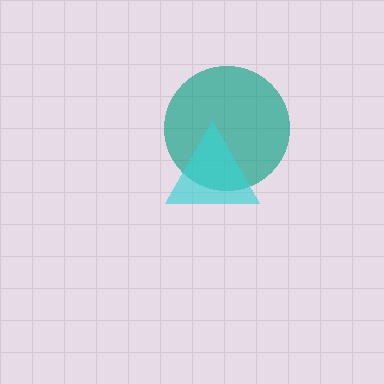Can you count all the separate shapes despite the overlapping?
Yes, there are 2 separate shapes.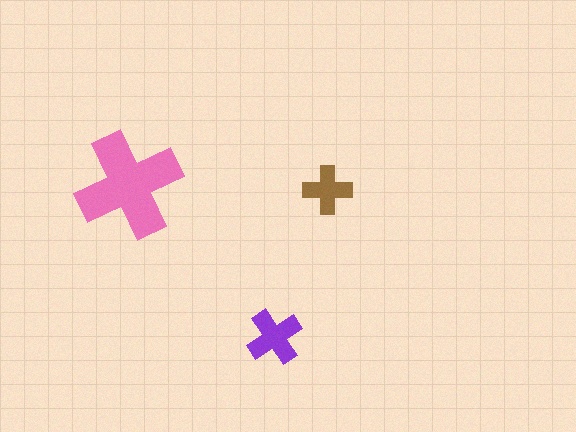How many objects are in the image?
There are 3 objects in the image.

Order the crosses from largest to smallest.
the pink one, the purple one, the brown one.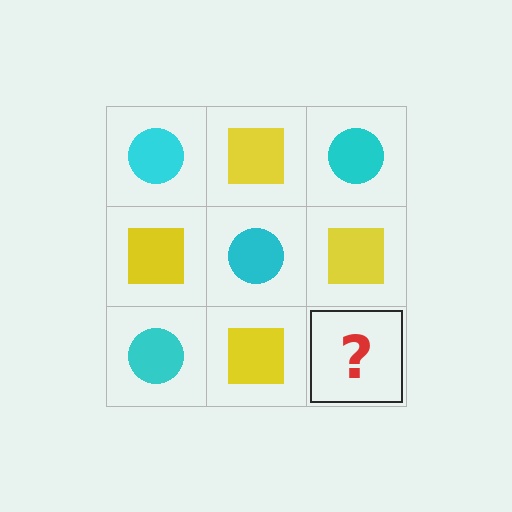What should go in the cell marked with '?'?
The missing cell should contain a cyan circle.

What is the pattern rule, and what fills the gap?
The rule is that it alternates cyan circle and yellow square in a checkerboard pattern. The gap should be filled with a cyan circle.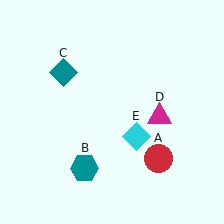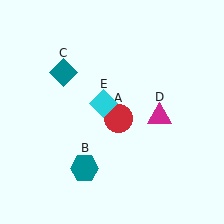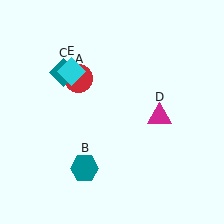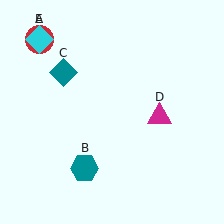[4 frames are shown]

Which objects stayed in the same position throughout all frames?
Teal hexagon (object B) and teal diamond (object C) and magenta triangle (object D) remained stationary.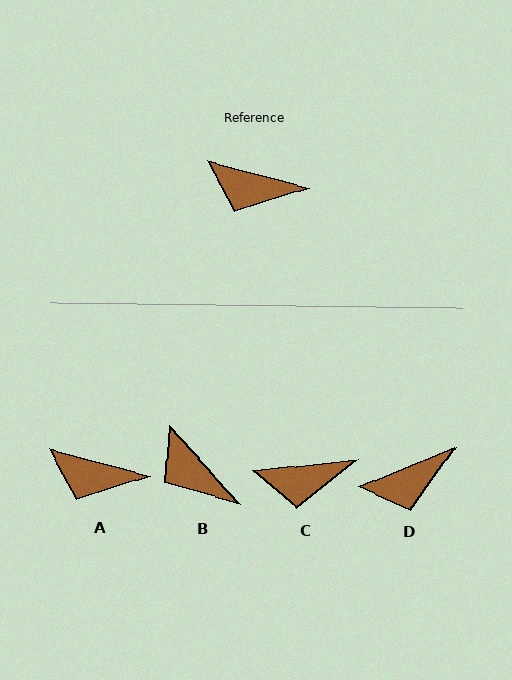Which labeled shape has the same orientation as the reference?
A.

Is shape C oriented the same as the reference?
No, it is off by about 21 degrees.